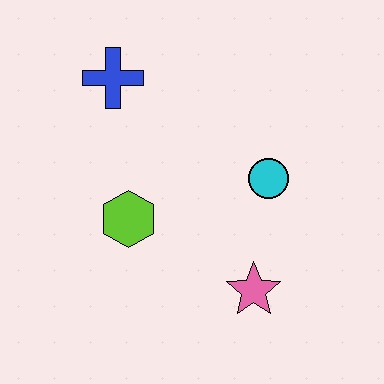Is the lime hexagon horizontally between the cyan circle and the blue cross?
Yes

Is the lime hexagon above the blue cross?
No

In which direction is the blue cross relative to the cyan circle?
The blue cross is to the left of the cyan circle.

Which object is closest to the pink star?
The cyan circle is closest to the pink star.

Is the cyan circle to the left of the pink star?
No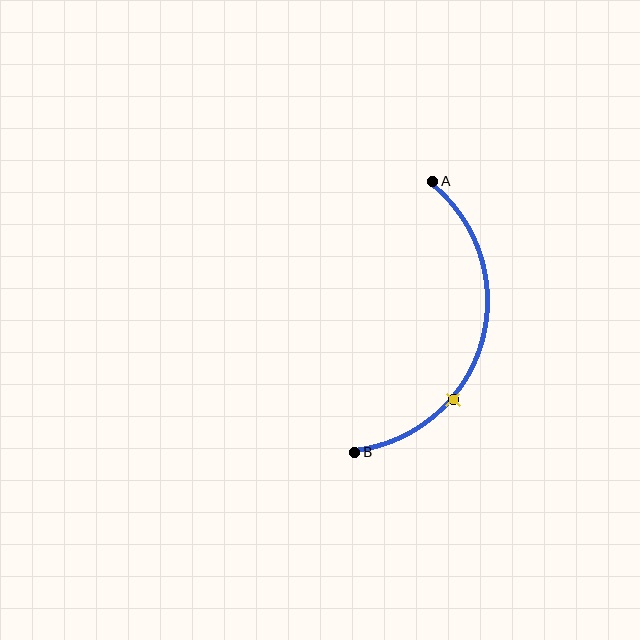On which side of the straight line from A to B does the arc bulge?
The arc bulges to the right of the straight line connecting A and B.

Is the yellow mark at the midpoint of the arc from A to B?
No. The yellow mark lies on the arc but is closer to endpoint B. The arc midpoint would be at the point on the curve equidistant along the arc from both A and B.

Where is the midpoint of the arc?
The arc midpoint is the point on the curve farthest from the straight line joining A and B. It sits to the right of that line.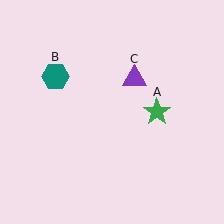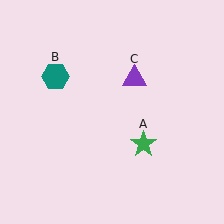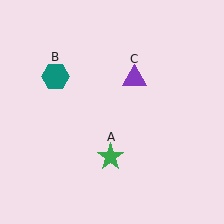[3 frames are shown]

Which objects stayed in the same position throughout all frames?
Teal hexagon (object B) and purple triangle (object C) remained stationary.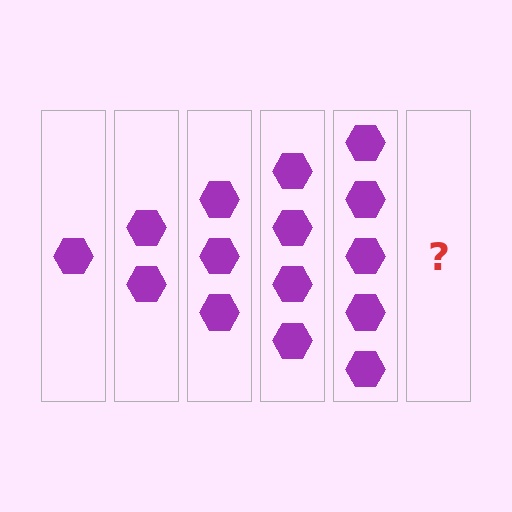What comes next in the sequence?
The next element should be 6 hexagons.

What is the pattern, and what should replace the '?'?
The pattern is that each step adds one more hexagon. The '?' should be 6 hexagons.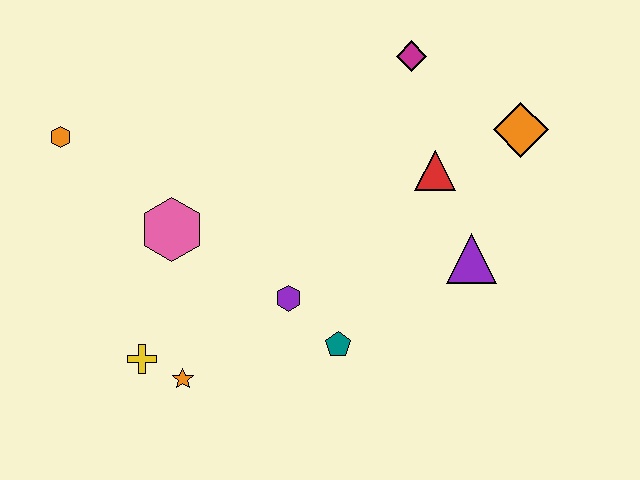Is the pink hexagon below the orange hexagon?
Yes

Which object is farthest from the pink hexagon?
The orange diamond is farthest from the pink hexagon.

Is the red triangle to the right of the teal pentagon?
Yes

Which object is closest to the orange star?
The yellow cross is closest to the orange star.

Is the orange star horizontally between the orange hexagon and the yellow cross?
No